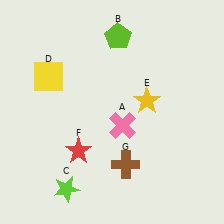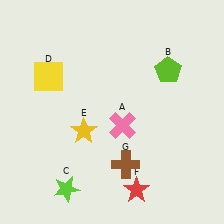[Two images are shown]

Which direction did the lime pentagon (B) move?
The lime pentagon (B) moved right.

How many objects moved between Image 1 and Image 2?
3 objects moved between the two images.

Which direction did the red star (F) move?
The red star (F) moved right.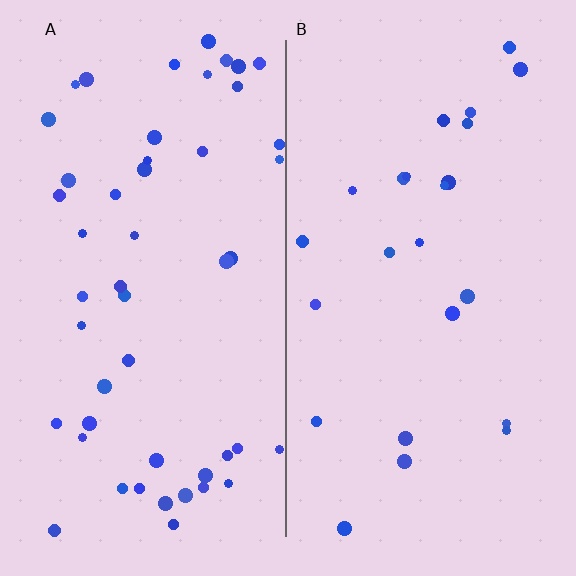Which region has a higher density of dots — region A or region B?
A (the left).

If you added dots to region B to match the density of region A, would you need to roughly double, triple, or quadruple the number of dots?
Approximately double.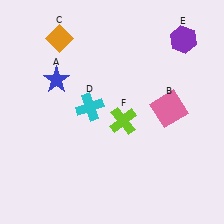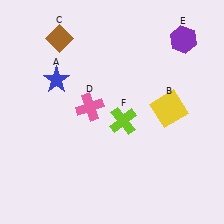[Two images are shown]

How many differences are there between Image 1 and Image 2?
There are 3 differences between the two images.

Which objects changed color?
B changed from pink to yellow. C changed from orange to brown. D changed from cyan to pink.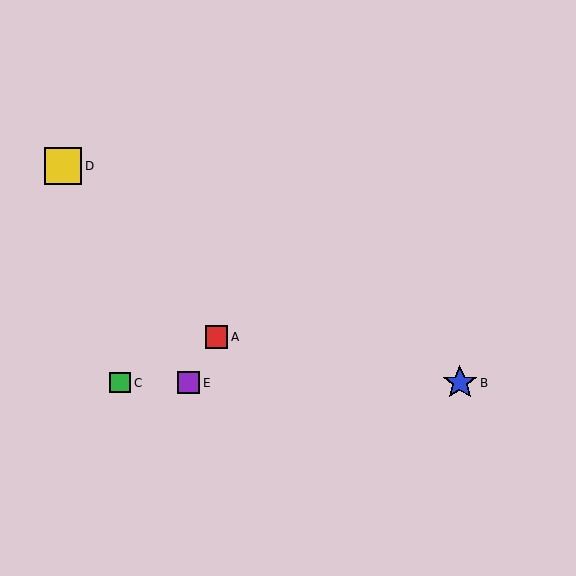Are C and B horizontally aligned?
Yes, both are at y≈383.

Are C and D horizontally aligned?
No, C is at y≈383 and D is at y≈166.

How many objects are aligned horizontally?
3 objects (B, C, E) are aligned horizontally.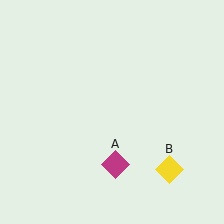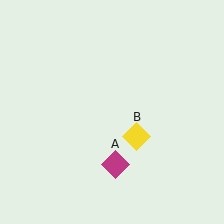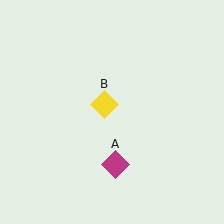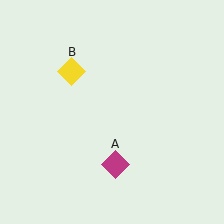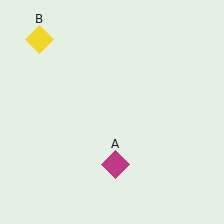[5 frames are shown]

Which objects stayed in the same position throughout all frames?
Magenta diamond (object A) remained stationary.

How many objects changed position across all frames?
1 object changed position: yellow diamond (object B).